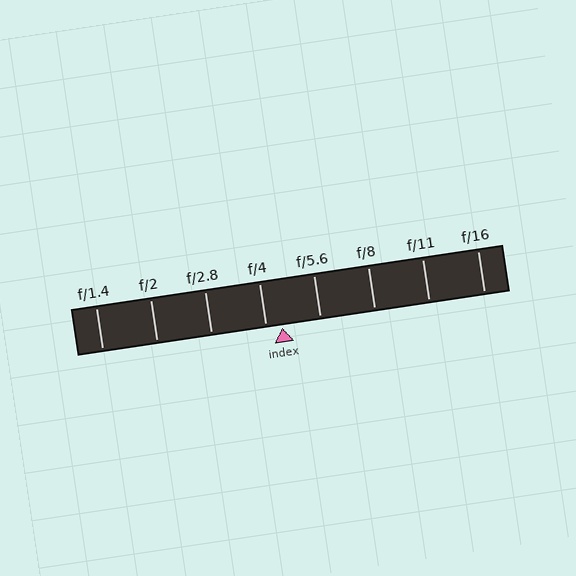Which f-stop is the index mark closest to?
The index mark is closest to f/4.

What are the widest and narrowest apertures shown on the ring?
The widest aperture shown is f/1.4 and the narrowest is f/16.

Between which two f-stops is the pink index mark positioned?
The index mark is between f/4 and f/5.6.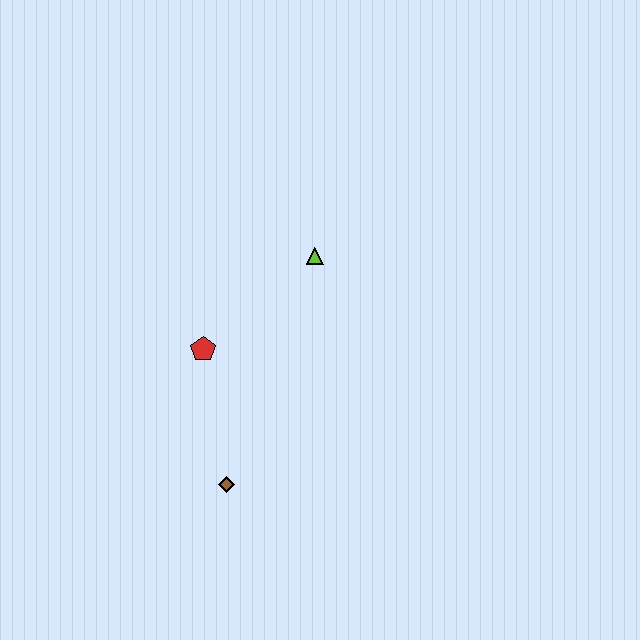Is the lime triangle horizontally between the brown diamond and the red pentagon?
No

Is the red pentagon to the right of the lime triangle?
No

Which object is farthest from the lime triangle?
The brown diamond is farthest from the lime triangle.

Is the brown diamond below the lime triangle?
Yes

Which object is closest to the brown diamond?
The red pentagon is closest to the brown diamond.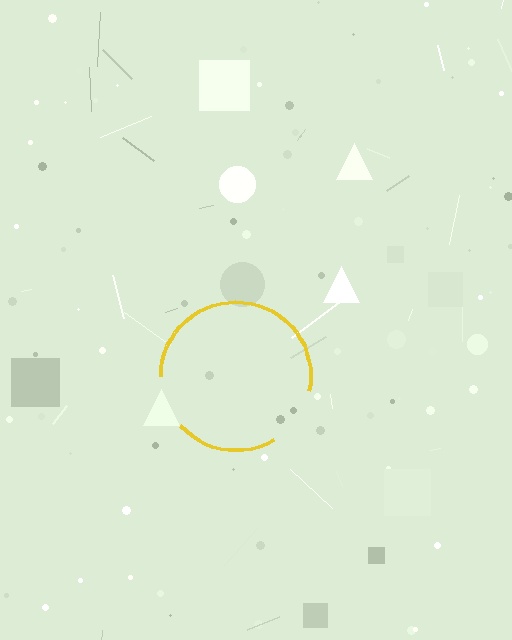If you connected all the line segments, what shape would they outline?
They would outline a circle.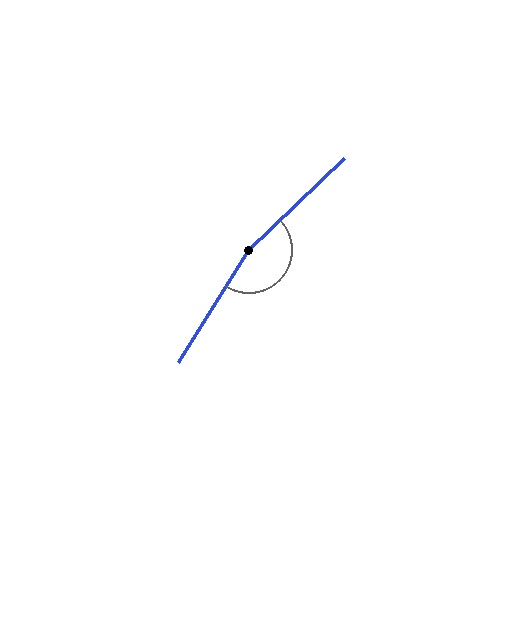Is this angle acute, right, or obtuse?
It is obtuse.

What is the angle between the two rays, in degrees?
Approximately 166 degrees.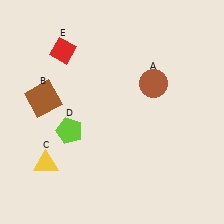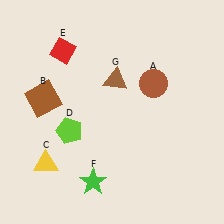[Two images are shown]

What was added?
A green star (F), a brown triangle (G) were added in Image 2.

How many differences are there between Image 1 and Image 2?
There are 2 differences between the two images.